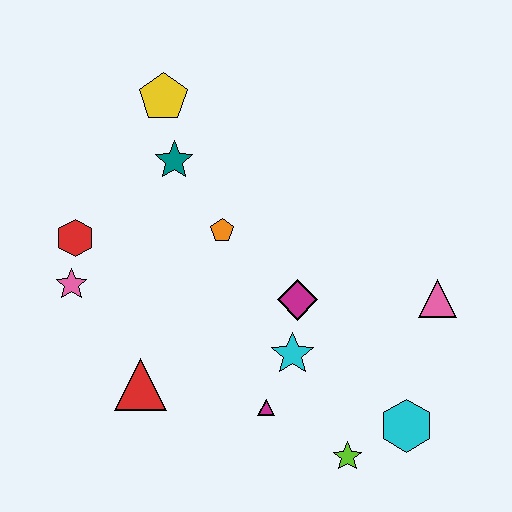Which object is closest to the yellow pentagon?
The teal star is closest to the yellow pentagon.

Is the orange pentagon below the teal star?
Yes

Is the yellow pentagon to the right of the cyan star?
No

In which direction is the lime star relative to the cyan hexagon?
The lime star is to the left of the cyan hexagon.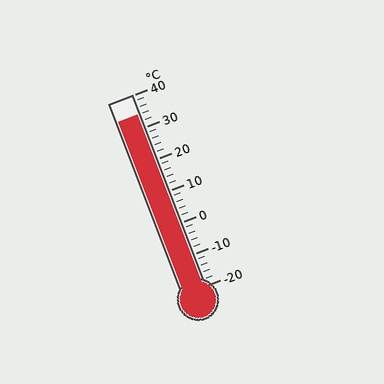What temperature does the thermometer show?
The thermometer shows approximately 34°C.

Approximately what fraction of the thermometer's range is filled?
The thermometer is filled to approximately 90% of its range.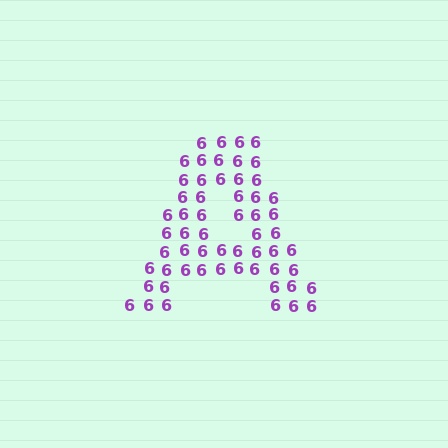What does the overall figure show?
The overall figure shows the letter A.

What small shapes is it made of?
It is made of small digit 6's.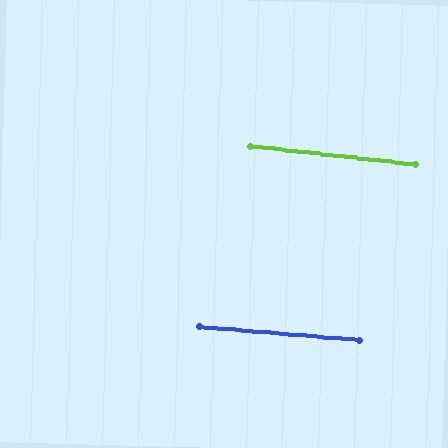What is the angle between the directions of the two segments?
Approximately 1 degree.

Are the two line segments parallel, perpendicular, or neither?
Parallel — their directions differ by only 1.3°.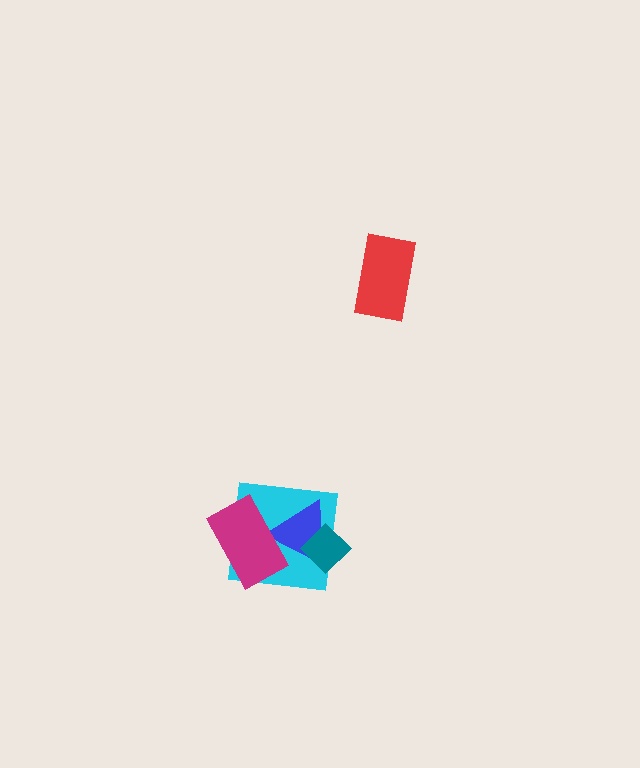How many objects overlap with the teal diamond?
2 objects overlap with the teal diamond.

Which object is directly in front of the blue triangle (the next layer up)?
The magenta rectangle is directly in front of the blue triangle.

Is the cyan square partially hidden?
Yes, it is partially covered by another shape.